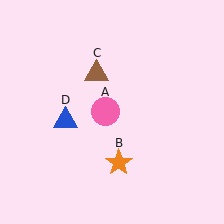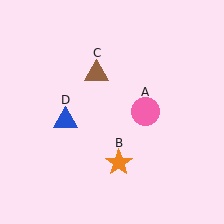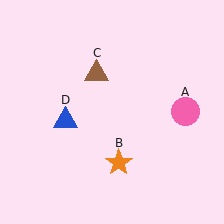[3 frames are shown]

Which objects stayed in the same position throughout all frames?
Orange star (object B) and brown triangle (object C) and blue triangle (object D) remained stationary.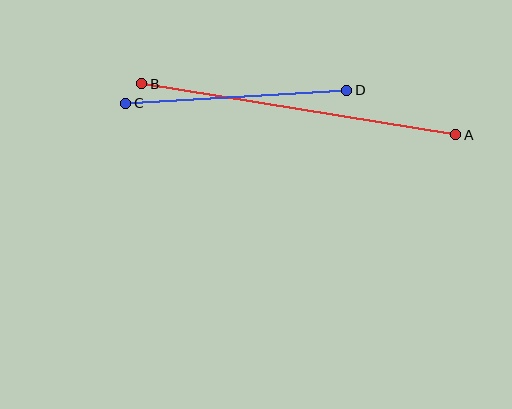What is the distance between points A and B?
The distance is approximately 318 pixels.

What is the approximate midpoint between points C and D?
The midpoint is at approximately (236, 97) pixels.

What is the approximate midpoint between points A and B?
The midpoint is at approximately (299, 109) pixels.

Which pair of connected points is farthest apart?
Points A and B are farthest apart.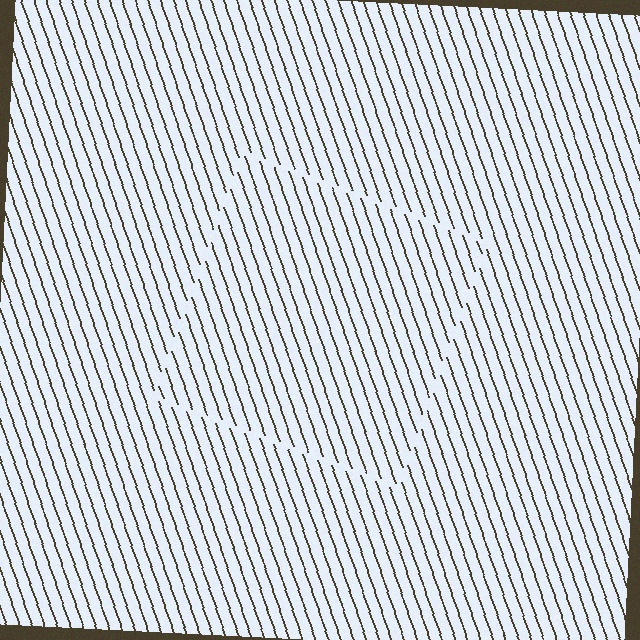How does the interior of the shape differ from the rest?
The interior of the shape contains the same grating, shifted by half a period — the contour is defined by the phase discontinuity where line-ends from the inner and outer gratings abut.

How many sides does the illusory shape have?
4 sides — the line-ends trace a square.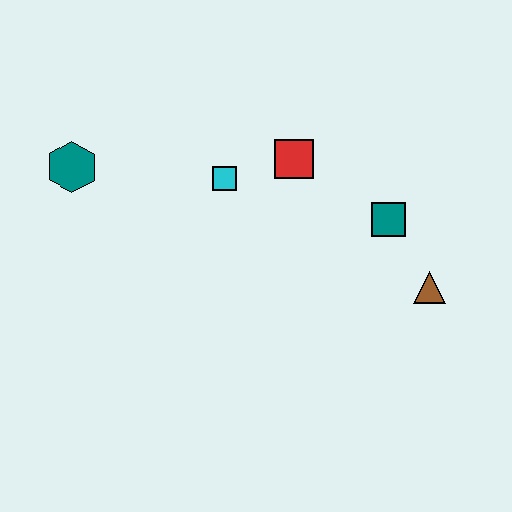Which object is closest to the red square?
The cyan square is closest to the red square.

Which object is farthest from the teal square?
The teal hexagon is farthest from the teal square.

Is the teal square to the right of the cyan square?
Yes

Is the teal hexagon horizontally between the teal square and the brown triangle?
No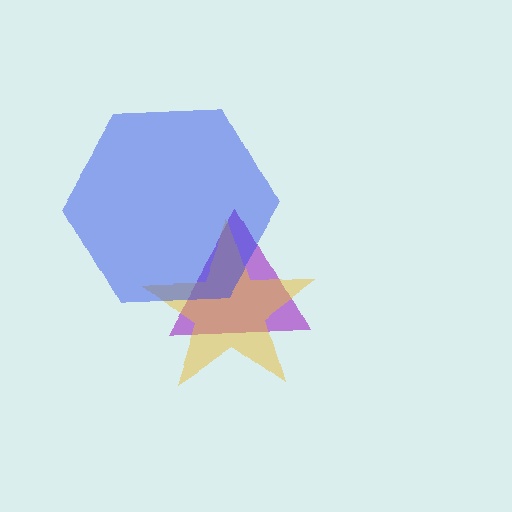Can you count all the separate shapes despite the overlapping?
Yes, there are 3 separate shapes.